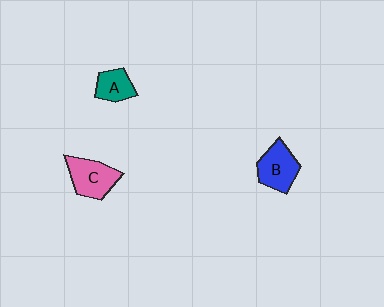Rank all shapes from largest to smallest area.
From largest to smallest: C (pink), B (blue), A (teal).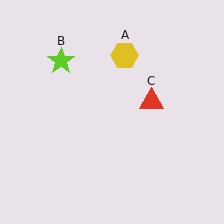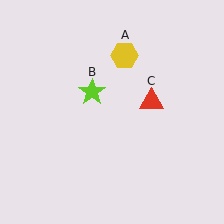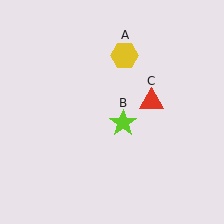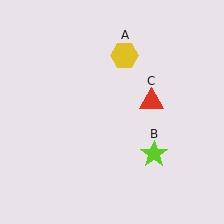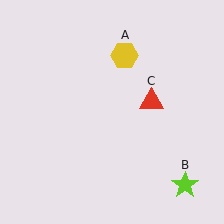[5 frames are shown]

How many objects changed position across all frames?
1 object changed position: lime star (object B).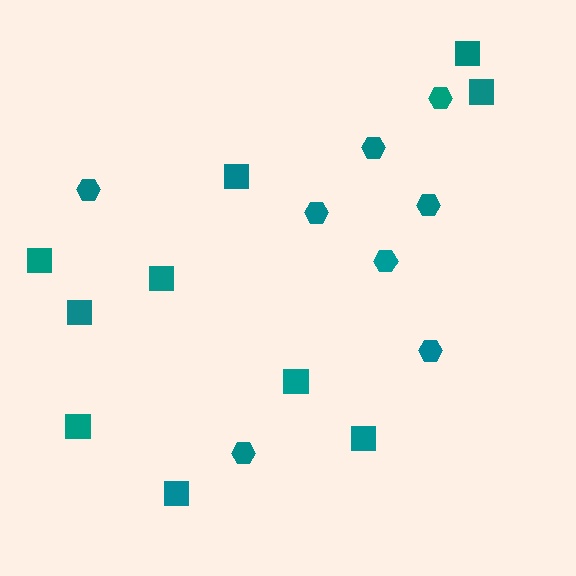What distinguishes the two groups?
There are 2 groups: one group of hexagons (8) and one group of squares (10).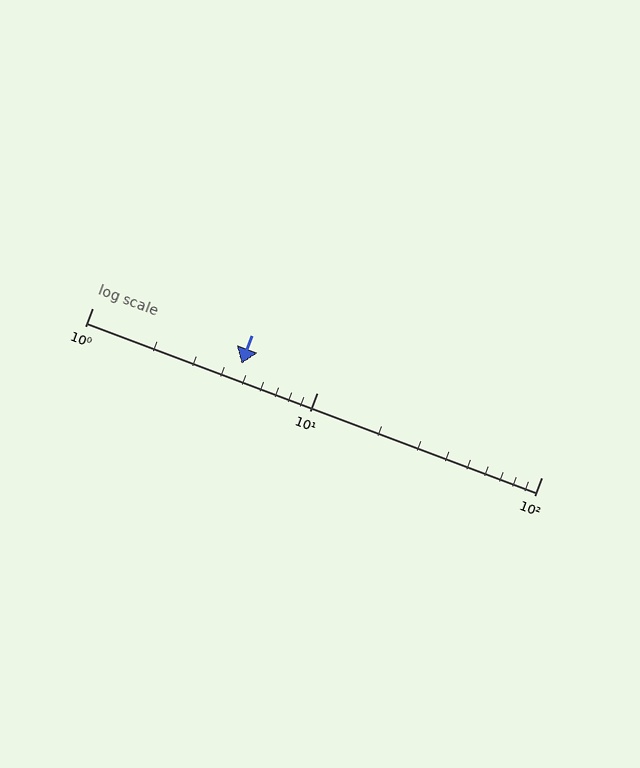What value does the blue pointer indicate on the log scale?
The pointer indicates approximately 4.6.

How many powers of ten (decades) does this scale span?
The scale spans 2 decades, from 1 to 100.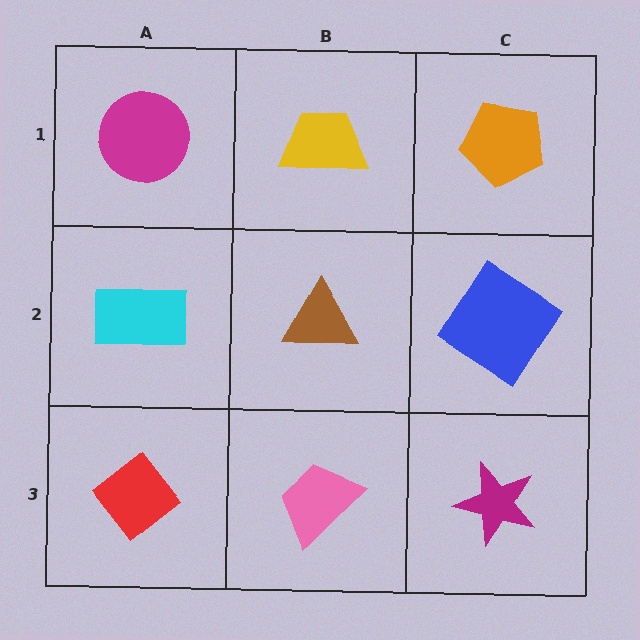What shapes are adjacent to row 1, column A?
A cyan rectangle (row 2, column A), a yellow trapezoid (row 1, column B).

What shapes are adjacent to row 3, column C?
A blue diamond (row 2, column C), a pink trapezoid (row 3, column B).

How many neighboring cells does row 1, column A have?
2.